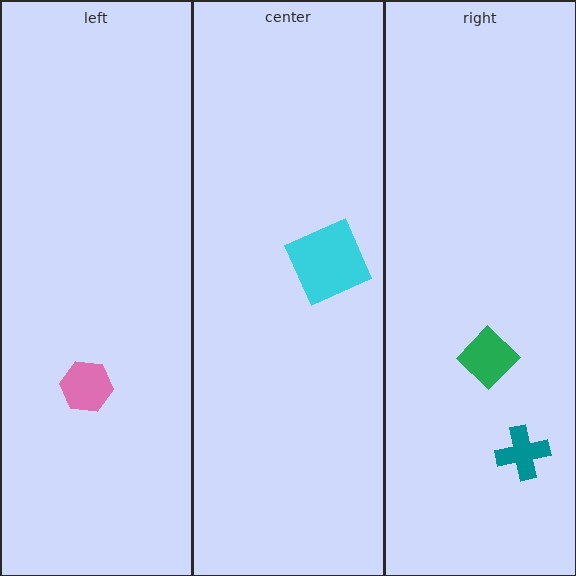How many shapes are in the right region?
2.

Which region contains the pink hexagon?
The left region.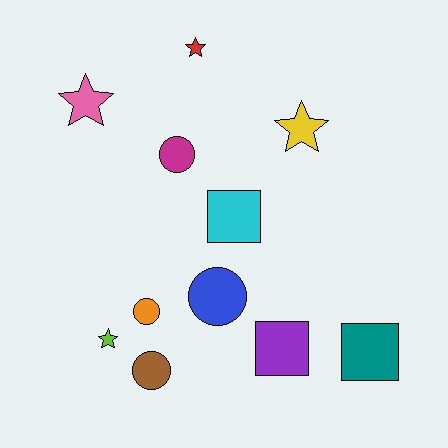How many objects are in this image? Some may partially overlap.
There are 11 objects.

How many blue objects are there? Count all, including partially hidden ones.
There is 1 blue object.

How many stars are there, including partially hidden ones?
There are 4 stars.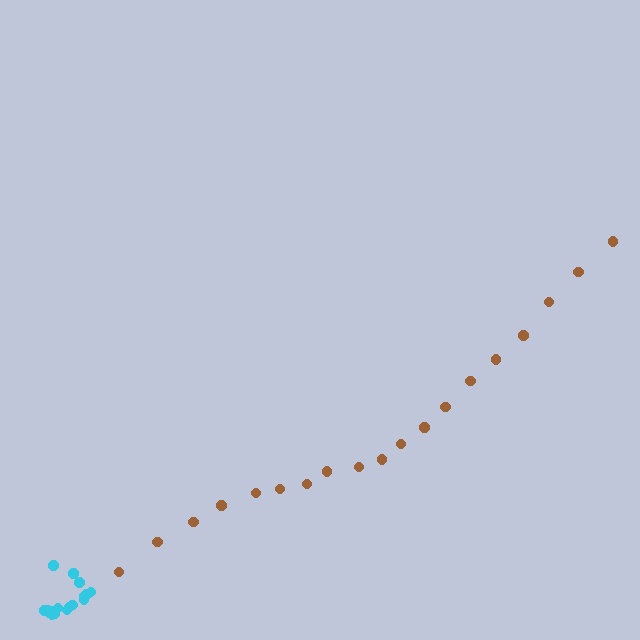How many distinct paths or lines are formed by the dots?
There are 2 distinct paths.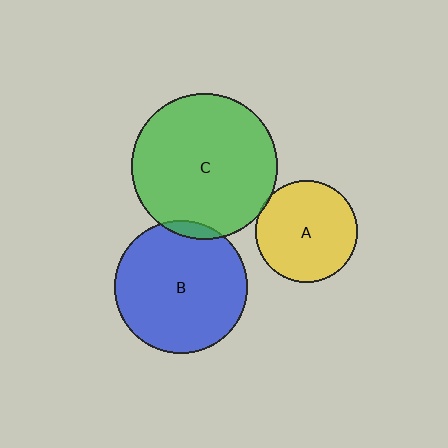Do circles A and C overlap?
Yes.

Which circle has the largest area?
Circle C (green).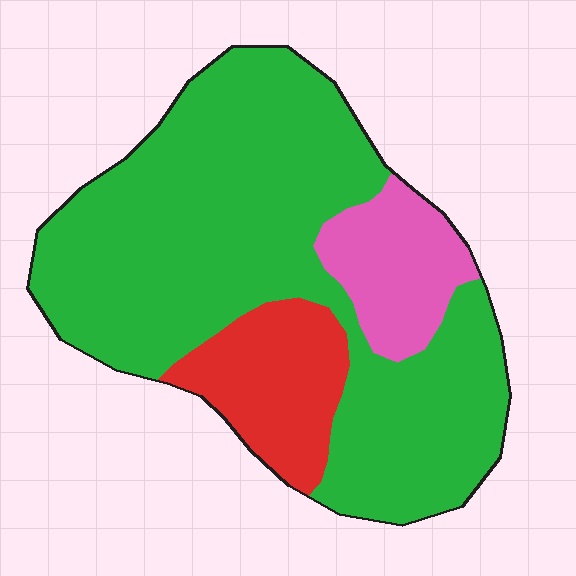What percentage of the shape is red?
Red covers about 15% of the shape.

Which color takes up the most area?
Green, at roughly 70%.